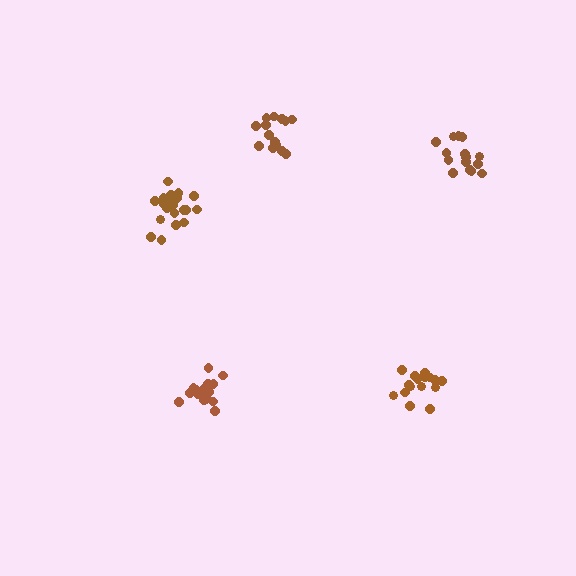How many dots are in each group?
Group 1: 19 dots, Group 2: 15 dots, Group 3: 15 dots, Group 4: 20 dots, Group 5: 17 dots (86 total).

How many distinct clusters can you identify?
There are 5 distinct clusters.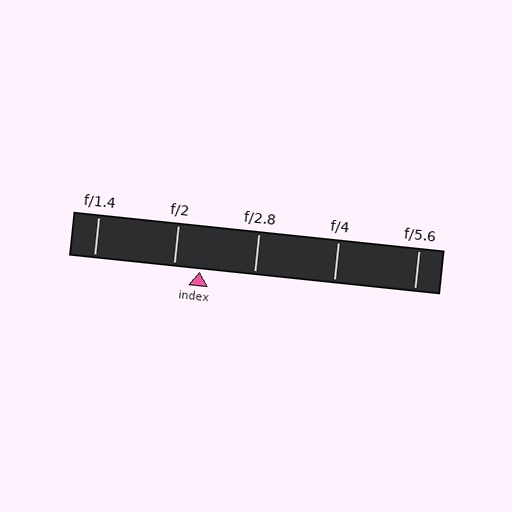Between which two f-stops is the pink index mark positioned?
The index mark is between f/2 and f/2.8.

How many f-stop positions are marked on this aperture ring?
There are 5 f-stop positions marked.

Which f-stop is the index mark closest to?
The index mark is closest to f/2.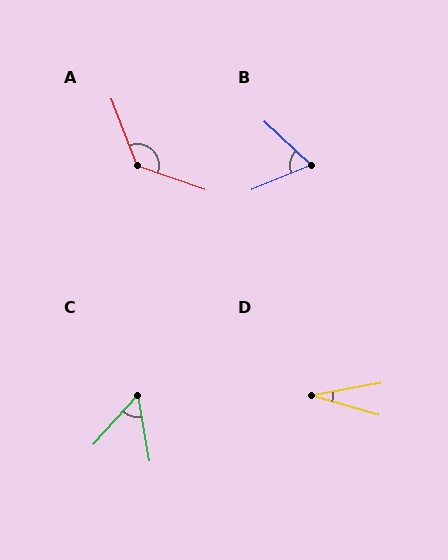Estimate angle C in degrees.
Approximately 52 degrees.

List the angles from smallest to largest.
D (26°), C (52°), B (65°), A (130°).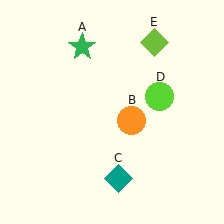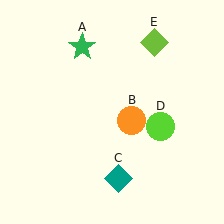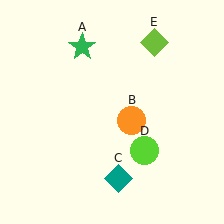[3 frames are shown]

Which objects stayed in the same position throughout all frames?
Green star (object A) and orange circle (object B) and teal diamond (object C) and lime diamond (object E) remained stationary.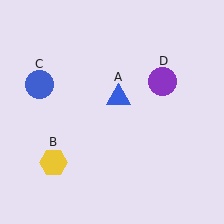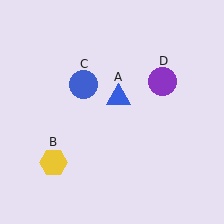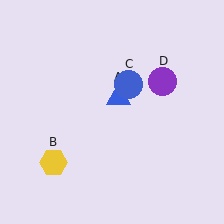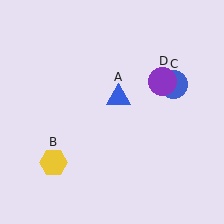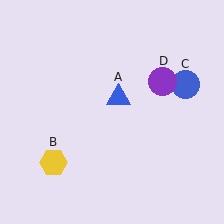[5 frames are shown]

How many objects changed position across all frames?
1 object changed position: blue circle (object C).